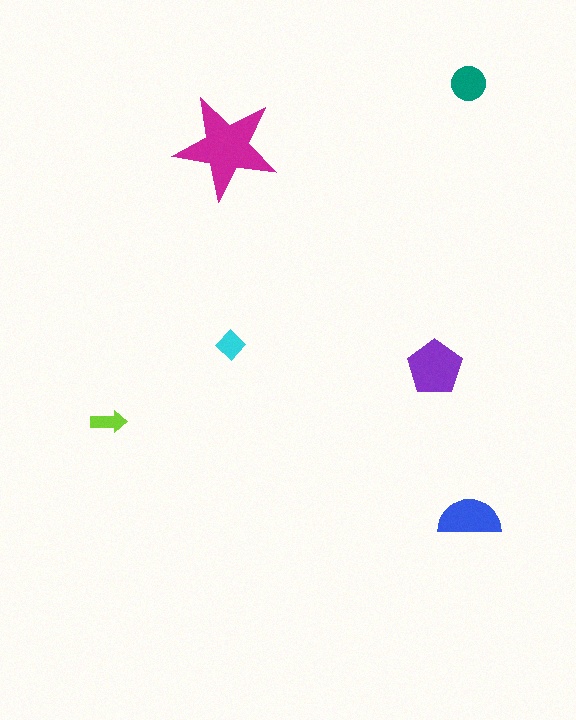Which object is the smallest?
The lime arrow.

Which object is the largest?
The magenta star.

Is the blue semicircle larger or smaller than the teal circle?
Larger.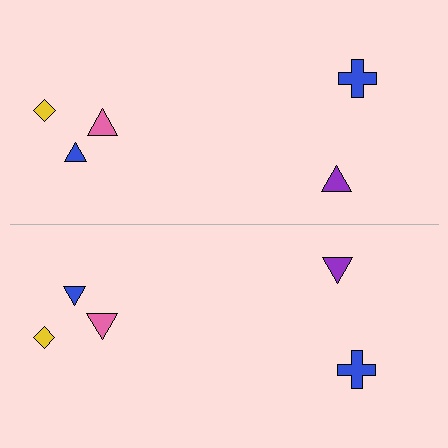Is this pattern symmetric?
Yes, this pattern has bilateral (reflection) symmetry.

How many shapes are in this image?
There are 10 shapes in this image.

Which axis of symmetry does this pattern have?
The pattern has a horizontal axis of symmetry running through the center of the image.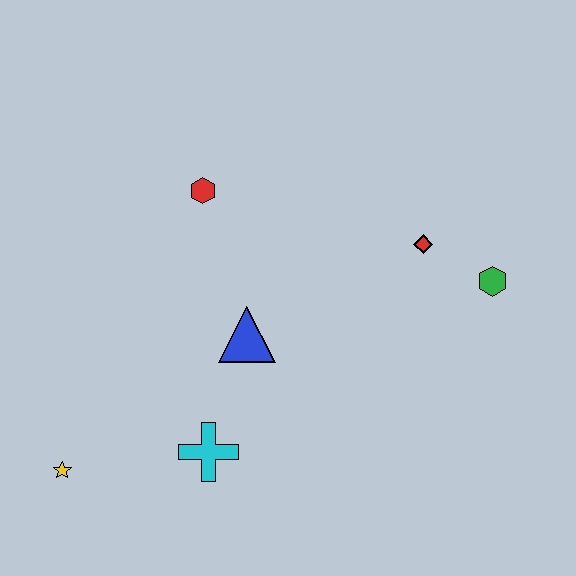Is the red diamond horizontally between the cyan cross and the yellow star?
No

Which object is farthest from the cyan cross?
The green hexagon is farthest from the cyan cross.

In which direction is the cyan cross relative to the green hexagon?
The cyan cross is to the left of the green hexagon.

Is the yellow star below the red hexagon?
Yes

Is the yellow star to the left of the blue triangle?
Yes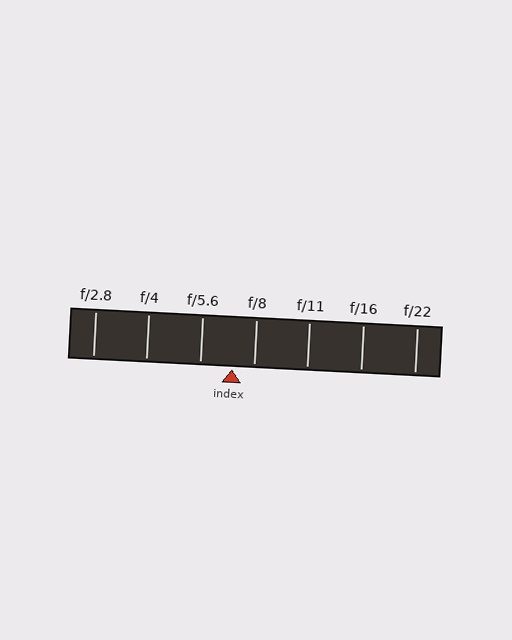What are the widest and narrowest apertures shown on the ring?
The widest aperture shown is f/2.8 and the narrowest is f/22.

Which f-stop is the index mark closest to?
The index mark is closest to f/8.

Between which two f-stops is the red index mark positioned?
The index mark is between f/5.6 and f/8.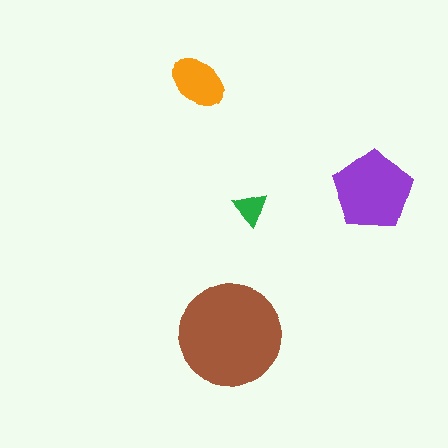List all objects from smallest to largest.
The green triangle, the orange ellipse, the purple pentagon, the brown circle.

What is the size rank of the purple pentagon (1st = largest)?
2nd.